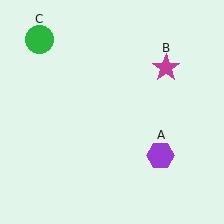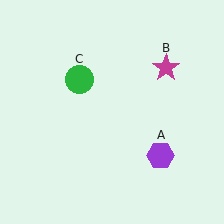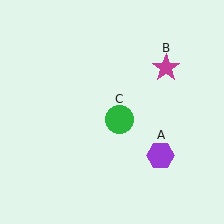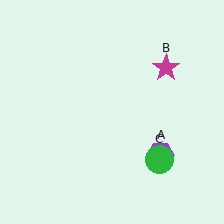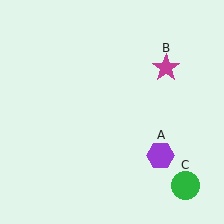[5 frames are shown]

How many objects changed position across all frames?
1 object changed position: green circle (object C).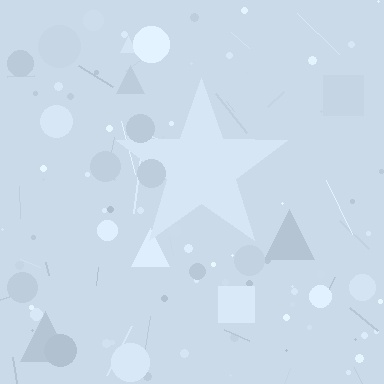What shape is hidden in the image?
A star is hidden in the image.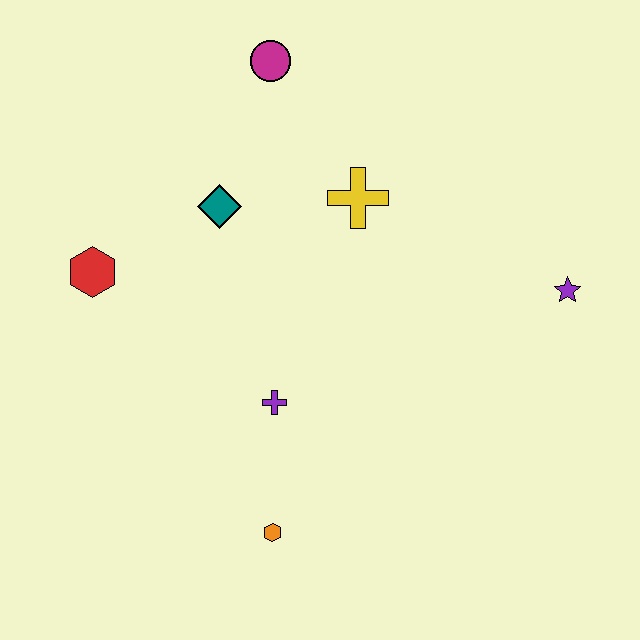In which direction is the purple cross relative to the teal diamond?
The purple cross is below the teal diamond.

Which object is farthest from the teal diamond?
The purple star is farthest from the teal diamond.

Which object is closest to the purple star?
The yellow cross is closest to the purple star.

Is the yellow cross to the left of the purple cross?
No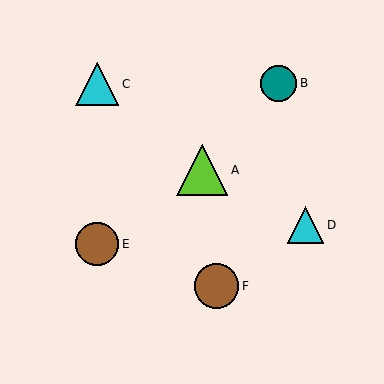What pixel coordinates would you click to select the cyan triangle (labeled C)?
Click at (97, 84) to select the cyan triangle C.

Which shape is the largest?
The lime triangle (labeled A) is the largest.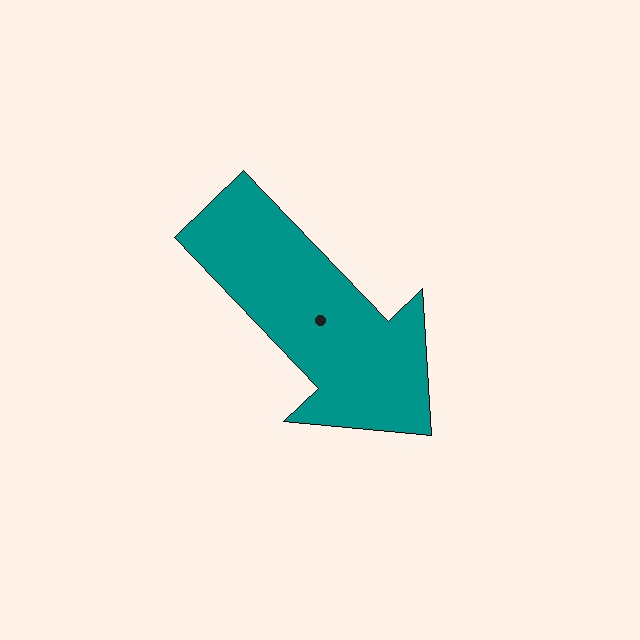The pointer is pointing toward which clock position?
Roughly 5 o'clock.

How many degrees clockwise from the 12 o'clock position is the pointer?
Approximately 136 degrees.